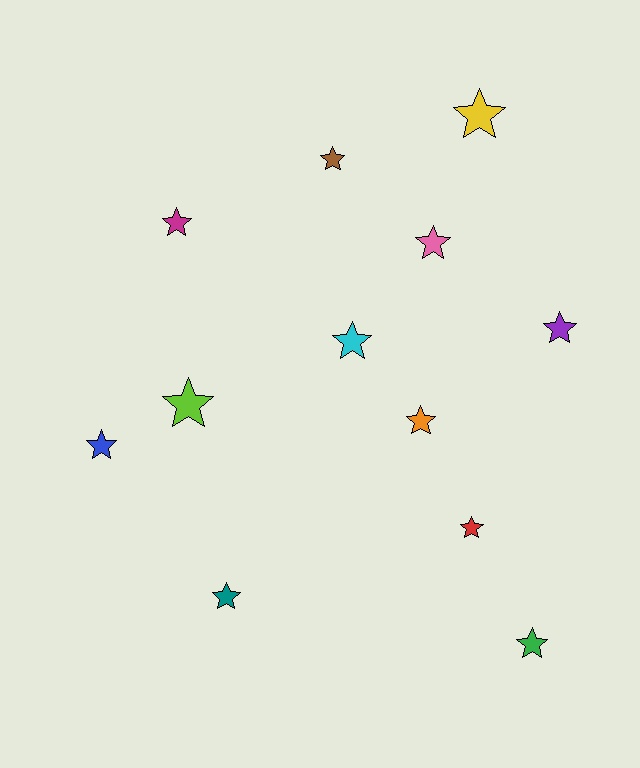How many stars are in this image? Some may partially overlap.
There are 12 stars.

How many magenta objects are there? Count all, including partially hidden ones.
There is 1 magenta object.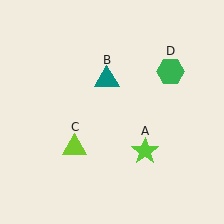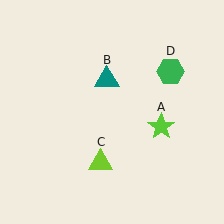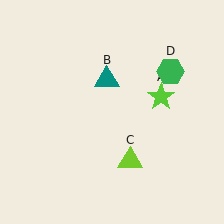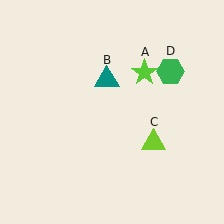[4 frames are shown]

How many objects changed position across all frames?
2 objects changed position: lime star (object A), lime triangle (object C).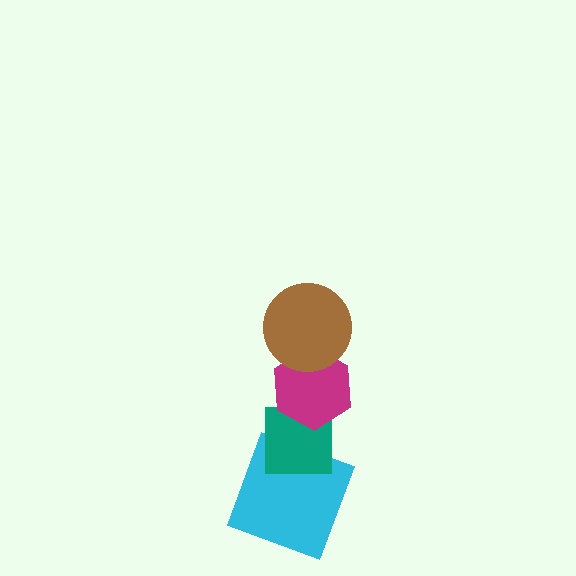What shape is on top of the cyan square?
The teal square is on top of the cyan square.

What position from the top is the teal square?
The teal square is 3rd from the top.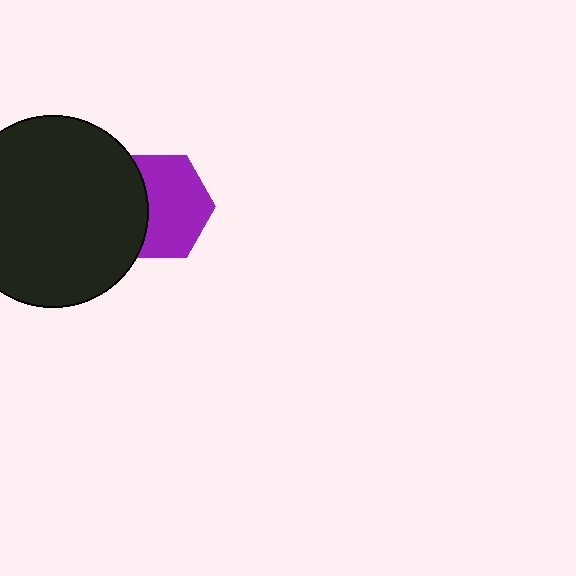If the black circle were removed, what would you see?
You would see the complete purple hexagon.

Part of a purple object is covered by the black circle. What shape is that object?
It is a hexagon.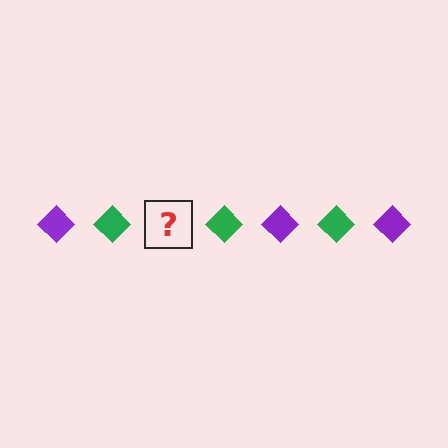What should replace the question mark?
The question mark should be replaced with a purple diamond.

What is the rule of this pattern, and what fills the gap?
The rule is that the pattern cycles through purple, green diamonds. The gap should be filled with a purple diamond.